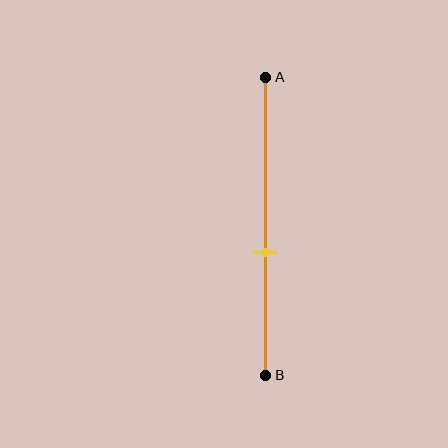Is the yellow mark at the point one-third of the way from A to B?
No, the mark is at about 60% from A, not at the 33% one-third point.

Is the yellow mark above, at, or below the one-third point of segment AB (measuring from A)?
The yellow mark is below the one-third point of segment AB.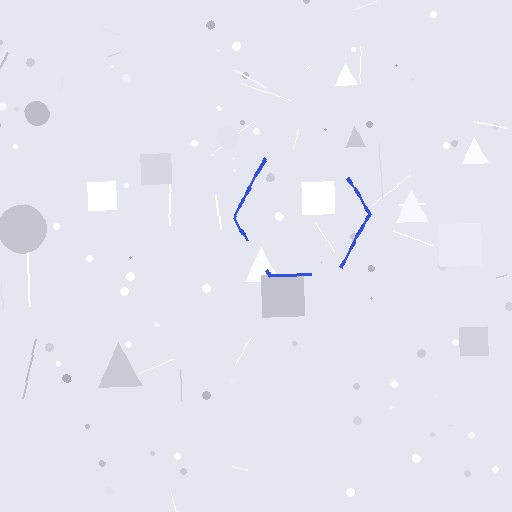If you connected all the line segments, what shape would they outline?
They would outline a hexagon.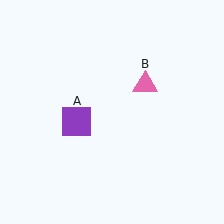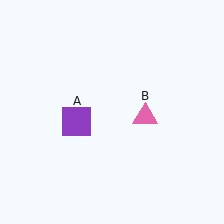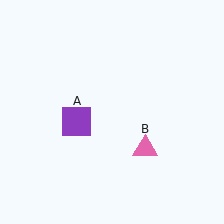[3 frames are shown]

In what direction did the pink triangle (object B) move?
The pink triangle (object B) moved down.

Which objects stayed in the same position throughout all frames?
Purple square (object A) remained stationary.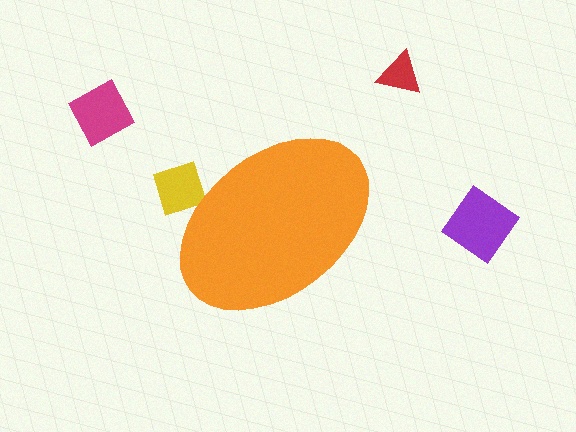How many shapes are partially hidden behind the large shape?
1 shape is partially hidden.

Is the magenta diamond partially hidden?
No, the magenta diamond is fully visible.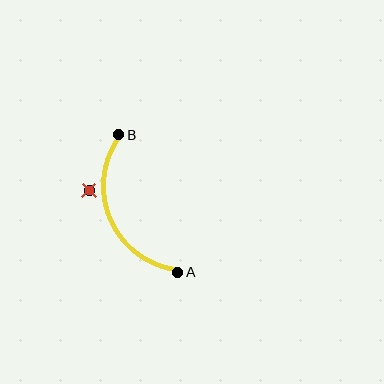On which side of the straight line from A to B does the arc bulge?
The arc bulges to the left of the straight line connecting A and B.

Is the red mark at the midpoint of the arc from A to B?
No — the red mark does not lie on the arc at all. It sits slightly outside the curve.